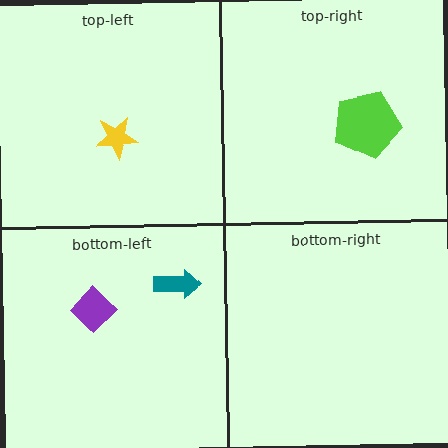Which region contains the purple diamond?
The bottom-left region.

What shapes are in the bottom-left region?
The teal arrow, the purple diamond.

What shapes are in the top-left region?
The yellow star.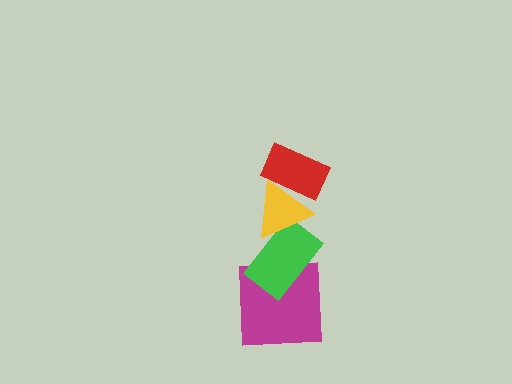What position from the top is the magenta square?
The magenta square is 4th from the top.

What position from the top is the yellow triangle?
The yellow triangle is 2nd from the top.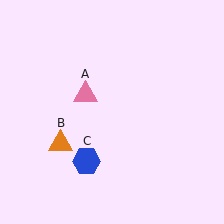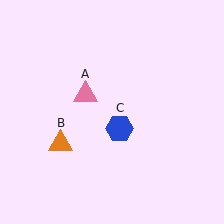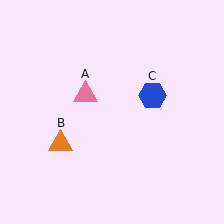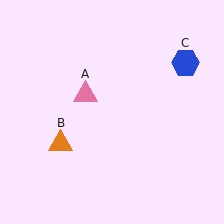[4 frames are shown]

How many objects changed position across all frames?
1 object changed position: blue hexagon (object C).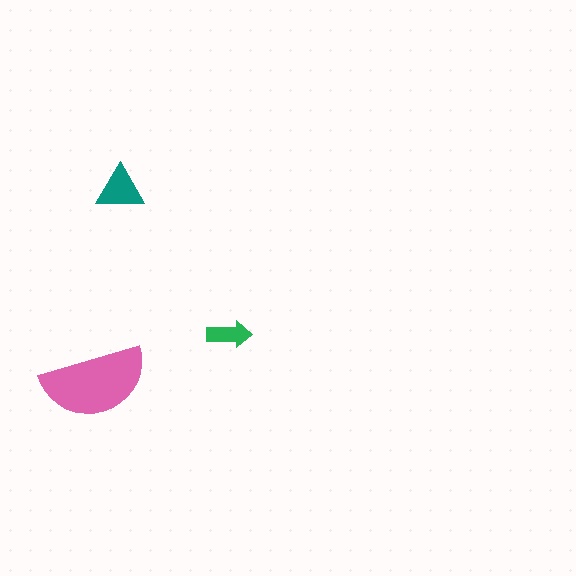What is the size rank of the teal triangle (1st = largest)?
2nd.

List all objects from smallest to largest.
The green arrow, the teal triangle, the pink semicircle.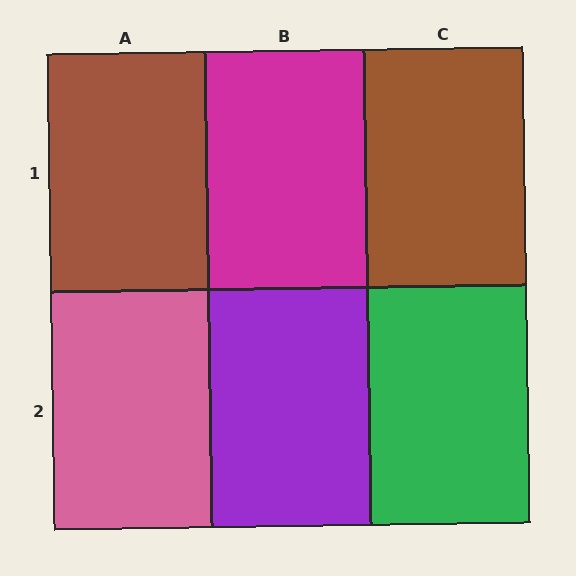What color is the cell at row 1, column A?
Brown.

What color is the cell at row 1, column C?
Brown.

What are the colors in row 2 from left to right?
Pink, purple, green.